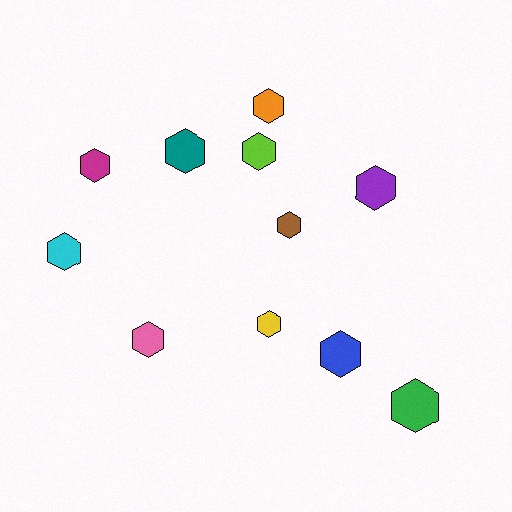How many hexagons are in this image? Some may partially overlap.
There are 11 hexagons.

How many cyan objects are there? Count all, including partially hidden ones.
There is 1 cyan object.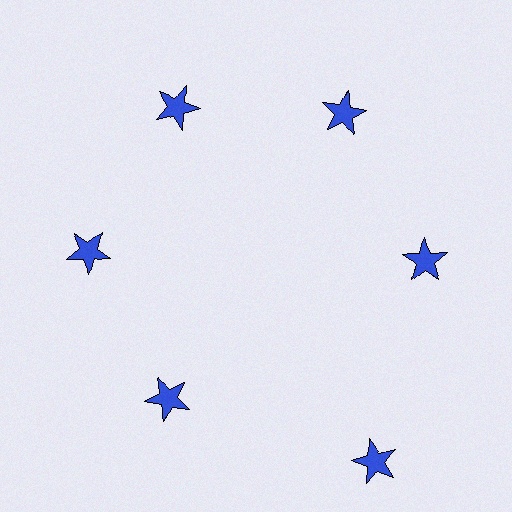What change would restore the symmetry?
The symmetry would be restored by moving it inward, back onto the ring so that all 6 stars sit at equal angles and equal distance from the center.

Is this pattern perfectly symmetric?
No. The 6 blue stars are arranged in a ring, but one element near the 5 o'clock position is pushed outward from the center, breaking the 6-fold rotational symmetry.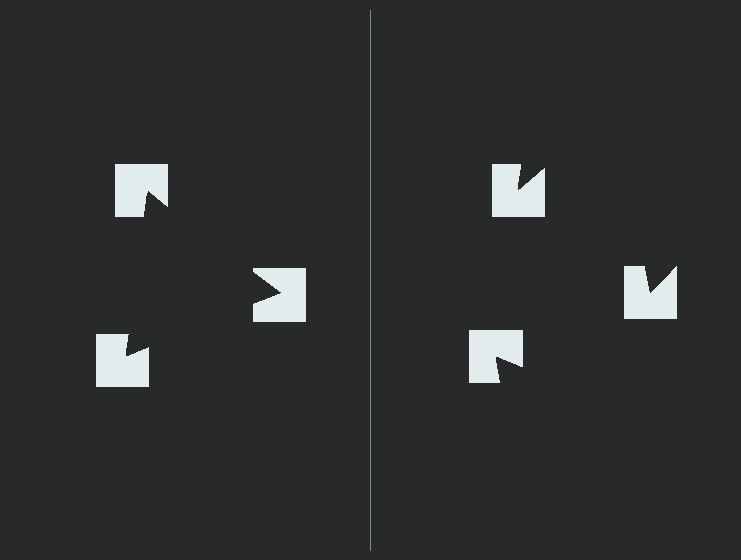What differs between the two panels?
The notched squares are positioned identically on both sides; only the wedge orientations differ. On the left they align to a triangle; on the right they are misaligned.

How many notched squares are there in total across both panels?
6 — 3 on each side.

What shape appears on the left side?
An illusory triangle.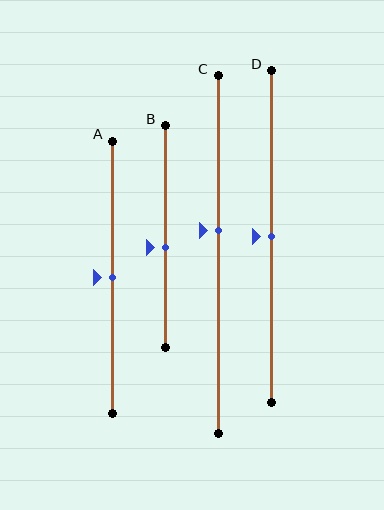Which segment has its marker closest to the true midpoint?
Segment A has its marker closest to the true midpoint.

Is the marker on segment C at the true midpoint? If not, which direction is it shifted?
No, the marker on segment C is shifted upward by about 7% of the segment length.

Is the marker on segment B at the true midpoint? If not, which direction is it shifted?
No, the marker on segment B is shifted downward by about 5% of the segment length.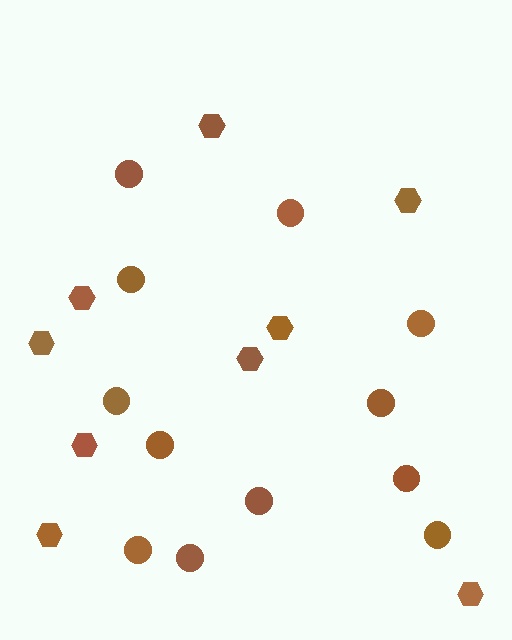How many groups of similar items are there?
There are 2 groups: one group of hexagons (9) and one group of circles (12).